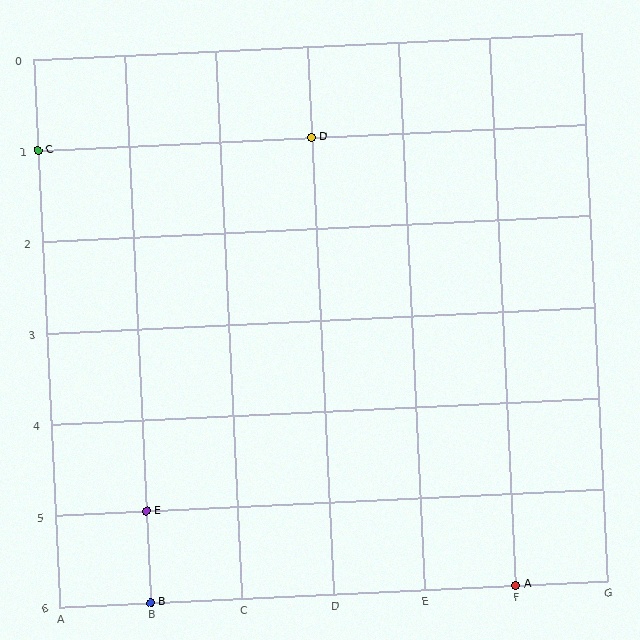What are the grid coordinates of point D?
Point D is at grid coordinates (D, 1).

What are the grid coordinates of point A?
Point A is at grid coordinates (F, 6).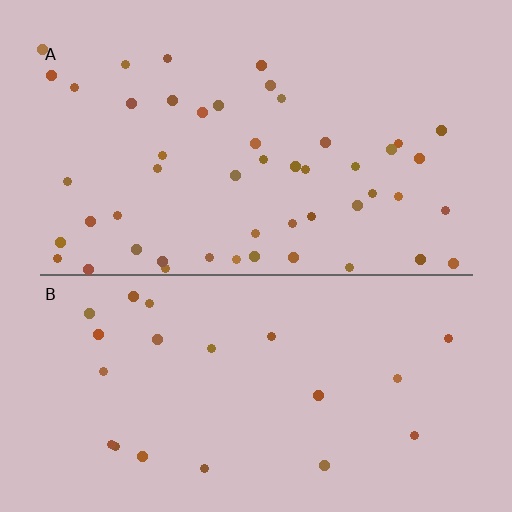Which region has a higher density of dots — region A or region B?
A (the top).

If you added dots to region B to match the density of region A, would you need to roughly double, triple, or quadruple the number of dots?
Approximately double.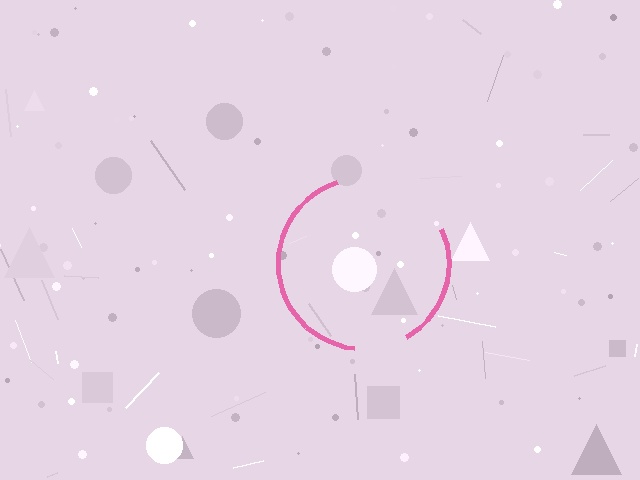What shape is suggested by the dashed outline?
The dashed outline suggests a circle.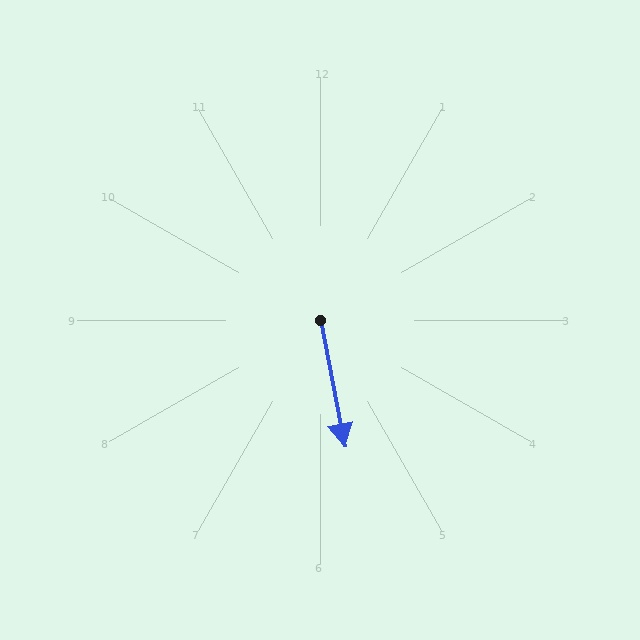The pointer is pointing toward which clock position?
Roughly 6 o'clock.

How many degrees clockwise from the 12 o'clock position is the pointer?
Approximately 169 degrees.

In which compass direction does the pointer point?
South.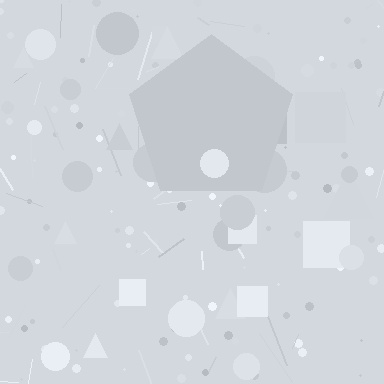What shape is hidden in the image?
A pentagon is hidden in the image.